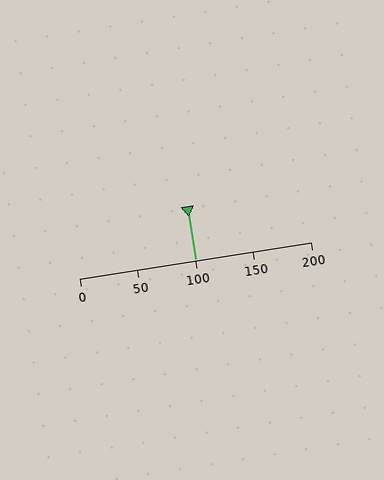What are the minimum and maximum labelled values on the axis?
The axis runs from 0 to 200.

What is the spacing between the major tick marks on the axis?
The major ticks are spaced 50 apart.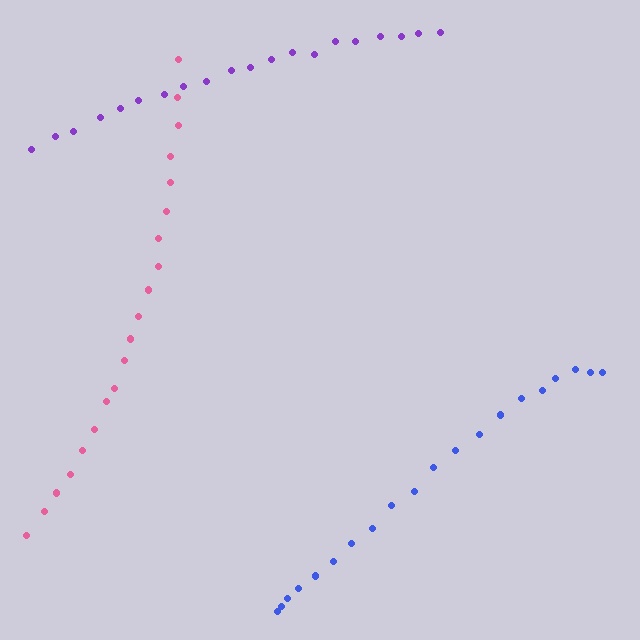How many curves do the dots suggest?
There are 3 distinct paths.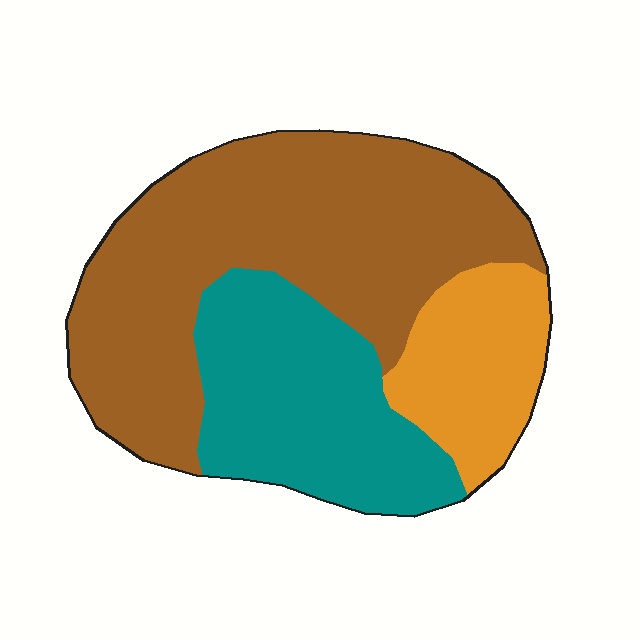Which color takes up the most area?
Brown, at roughly 55%.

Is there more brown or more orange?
Brown.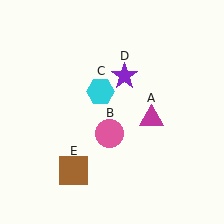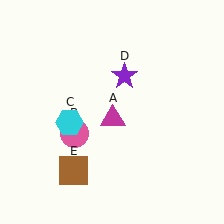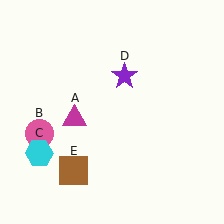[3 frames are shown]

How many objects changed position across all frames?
3 objects changed position: magenta triangle (object A), pink circle (object B), cyan hexagon (object C).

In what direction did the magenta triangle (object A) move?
The magenta triangle (object A) moved left.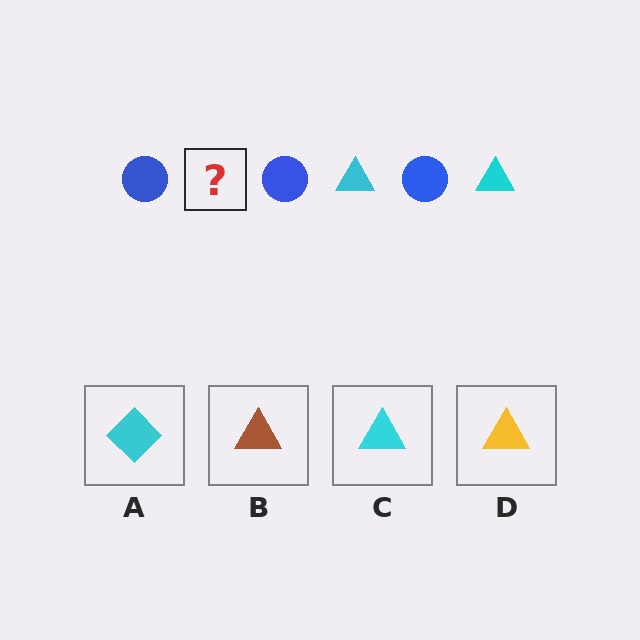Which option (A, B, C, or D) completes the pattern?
C.